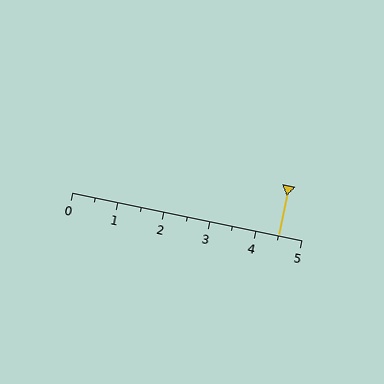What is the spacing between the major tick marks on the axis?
The major ticks are spaced 1 apart.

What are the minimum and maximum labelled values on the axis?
The axis runs from 0 to 5.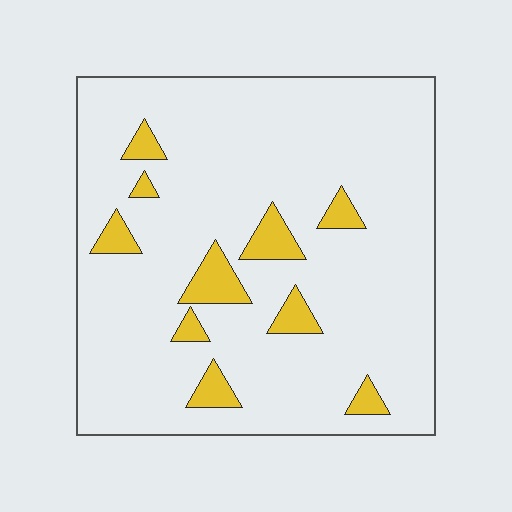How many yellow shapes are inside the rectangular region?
10.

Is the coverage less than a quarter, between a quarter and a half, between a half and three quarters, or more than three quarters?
Less than a quarter.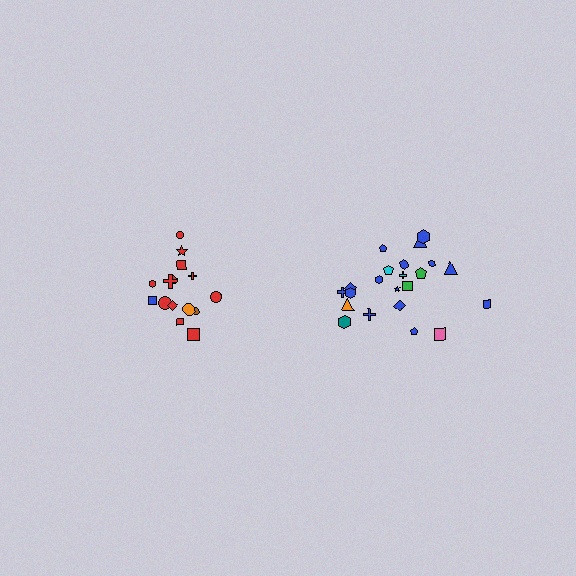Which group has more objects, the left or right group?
The right group.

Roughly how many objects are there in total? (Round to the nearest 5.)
Roughly 35 objects in total.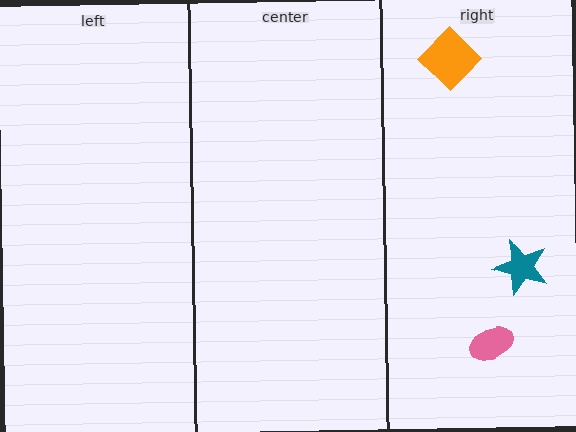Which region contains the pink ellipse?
The right region.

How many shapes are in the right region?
3.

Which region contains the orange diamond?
The right region.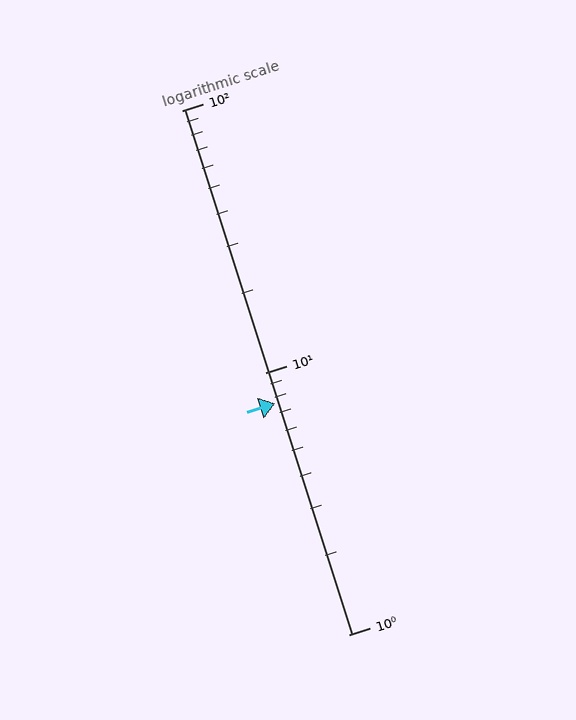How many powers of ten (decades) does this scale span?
The scale spans 2 decades, from 1 to 100.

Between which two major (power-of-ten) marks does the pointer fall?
The pointer is between 1 and 10.